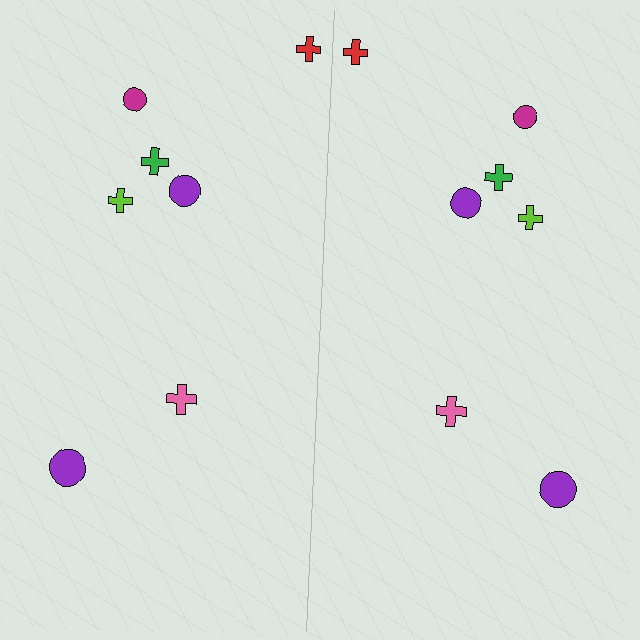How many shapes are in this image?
There are 14 shapes in this image.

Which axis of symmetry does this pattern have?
The pattern has a vertical axis of symmetry running through the center of the image.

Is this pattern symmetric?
Yes, this pattern has bilateral (reflection) symmetry.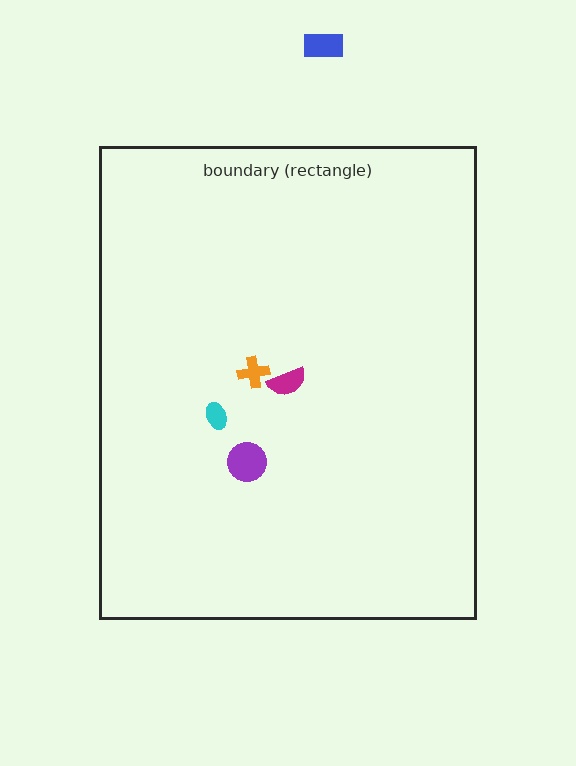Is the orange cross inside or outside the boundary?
Inside.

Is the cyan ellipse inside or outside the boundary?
Inside.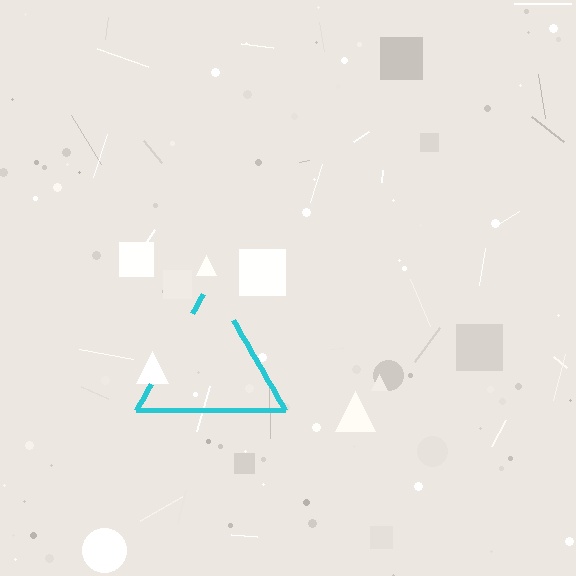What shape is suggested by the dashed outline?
The dashed outline suggests a triangle.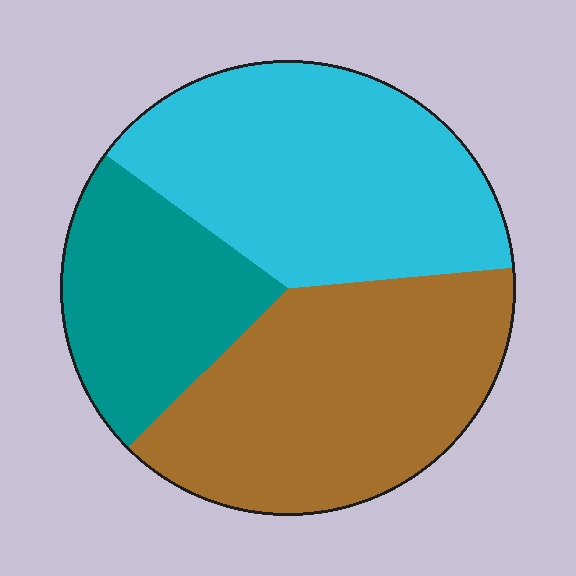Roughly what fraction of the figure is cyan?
Cyan takes up between a quarter and a half of the figure.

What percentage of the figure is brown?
Brown takes up about two fifths (2/5) of the figure.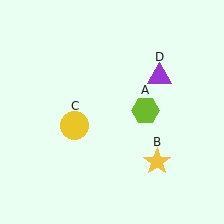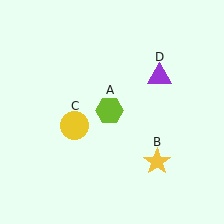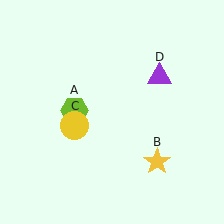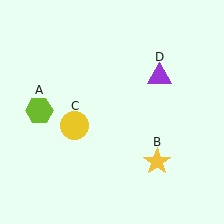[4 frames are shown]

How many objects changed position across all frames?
1 object changed position: lime hexagon (object A).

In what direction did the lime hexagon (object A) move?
The lime hexagon (object A) moved left.